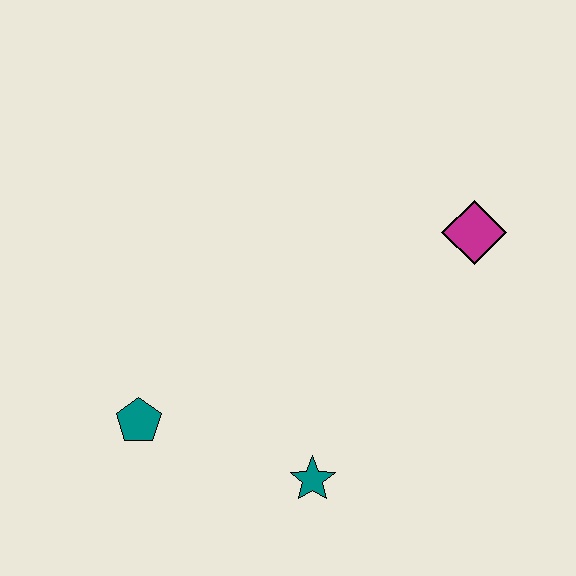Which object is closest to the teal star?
The teal pentagon is closest to the teal star.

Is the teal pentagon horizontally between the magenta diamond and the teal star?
No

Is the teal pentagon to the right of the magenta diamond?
No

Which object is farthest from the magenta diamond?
The teal pentagon is farthest from the magenta diamond.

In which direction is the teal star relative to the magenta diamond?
The teal star is below the magenta diamond.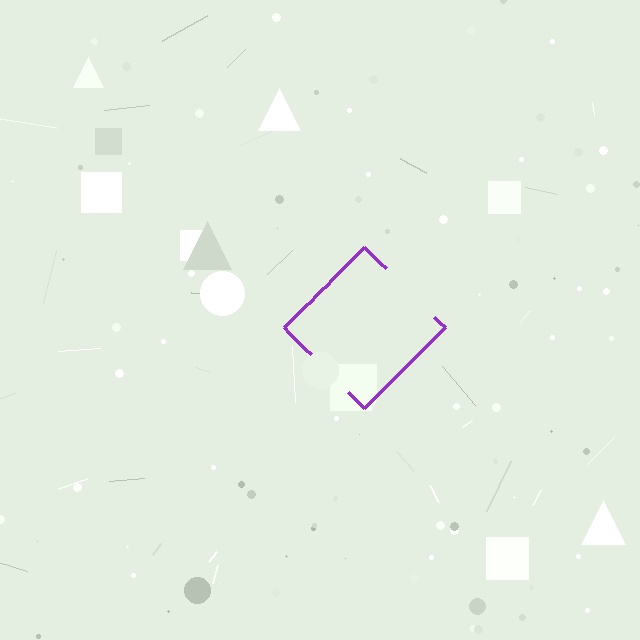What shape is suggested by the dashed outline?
The dashed outline suggests a diamond.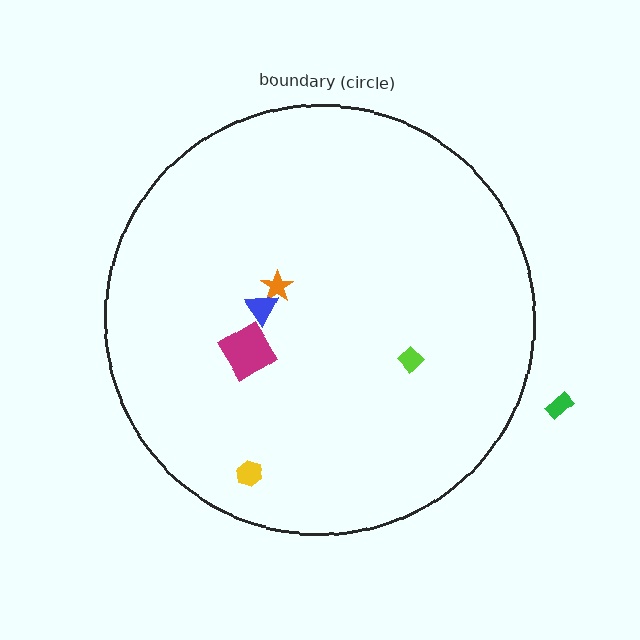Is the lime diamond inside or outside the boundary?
Inside.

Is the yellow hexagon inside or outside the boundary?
Inside.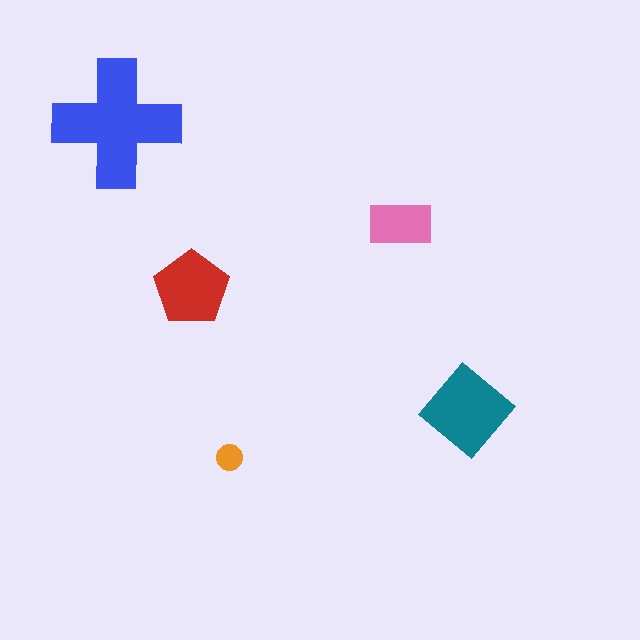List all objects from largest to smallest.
The blue cross, the teal diamond, the red pentagon, the pink rectangle, the orange circle.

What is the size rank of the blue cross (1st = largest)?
1st.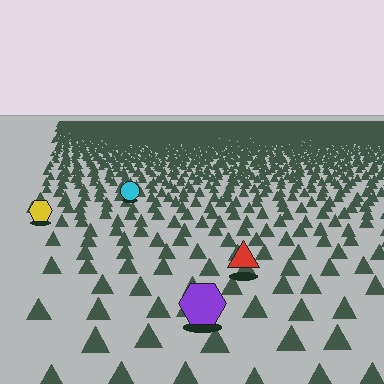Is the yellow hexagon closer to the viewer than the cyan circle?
Yes. The yellow hexagon is closer — you can tell from the texture gradient: the ground texture is coarser near it.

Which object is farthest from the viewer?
The cyan circle is farthest from the viewer. It appears smaller and the ground texture around it is denser.